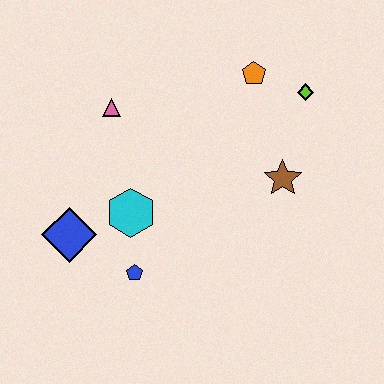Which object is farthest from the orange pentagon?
The blue diamond is farthest from the orange pentagon.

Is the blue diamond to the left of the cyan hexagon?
Yes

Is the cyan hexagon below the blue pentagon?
No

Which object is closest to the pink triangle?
The cyan hexagon is closest to the pink triangle.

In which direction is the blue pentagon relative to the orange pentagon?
The blue pentagon is below the orange pentagon.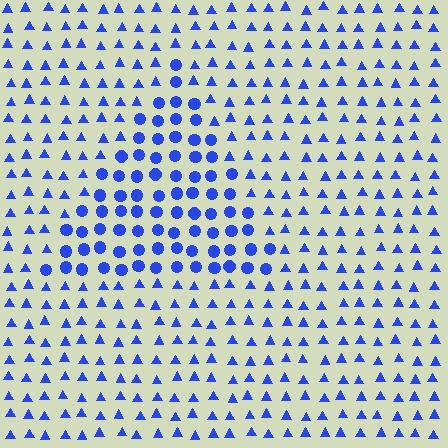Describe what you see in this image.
The image is filled with small blue elements arranged in a uniform grid. A triangle-shaped region contains circles, while the surrounding area contains triangles. The boundary is defined purely by the change in element shape.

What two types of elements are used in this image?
The image uses circles inside the triangle region and triangles outside it.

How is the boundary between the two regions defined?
The boundary is defined by a change in element shape: circles inside vs. triangles outside. All elements share the same color and spacing.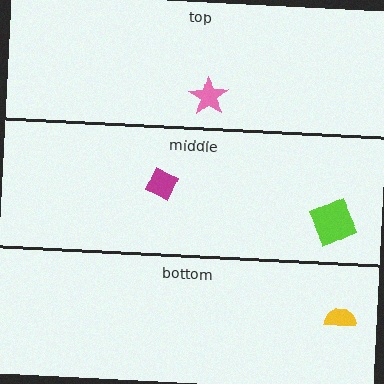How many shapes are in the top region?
1.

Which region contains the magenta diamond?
The middle region.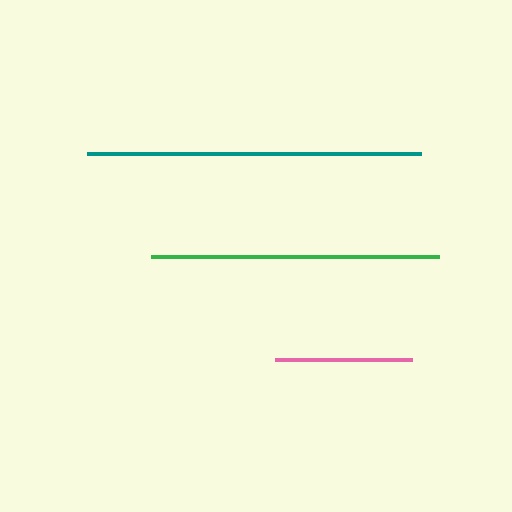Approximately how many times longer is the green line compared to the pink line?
The green line is approximately 2.1 times the length of the pink line.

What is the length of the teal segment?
The teal segment is approximately 334 pixels long.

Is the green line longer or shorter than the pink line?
The green line is longer than the pink line.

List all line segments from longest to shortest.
From longest to shortest: teal, green, pink.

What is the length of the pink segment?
The pink segment is approximately 137 pixels long.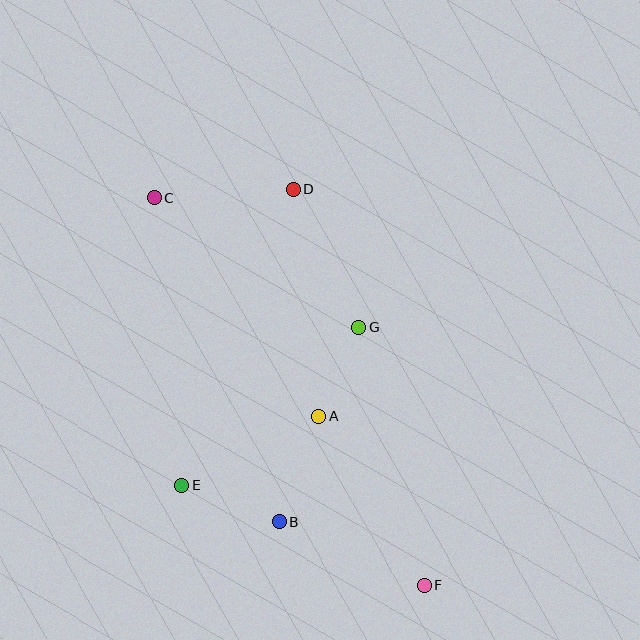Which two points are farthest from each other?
Points C and F are farthest from each other.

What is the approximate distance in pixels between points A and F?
The distance between A and F is approximately 200 pixels.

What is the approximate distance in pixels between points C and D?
The distance between C and D is approximately 139 pixels.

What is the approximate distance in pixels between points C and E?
The distance between C and E is approximately 289 pixels.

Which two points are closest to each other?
Points A and G are closest to each other.